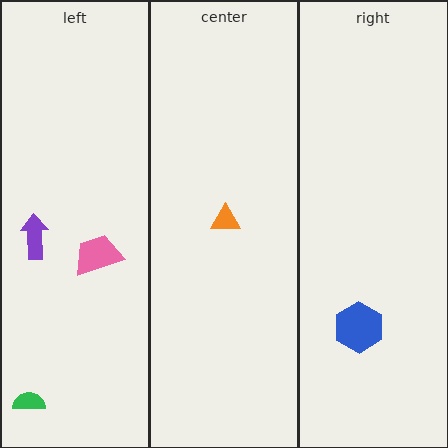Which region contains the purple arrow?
The left region.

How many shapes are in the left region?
3.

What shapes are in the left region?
The purple arrow, the pink trapezoid, the green semicircle.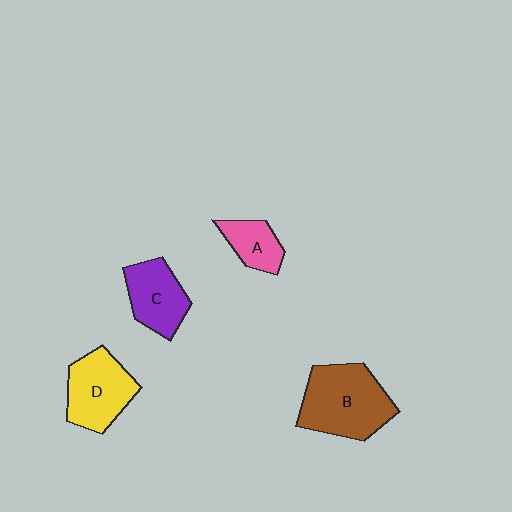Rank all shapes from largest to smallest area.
From largest to smallest: B (brown), D (yellow), C (purple), A (pink).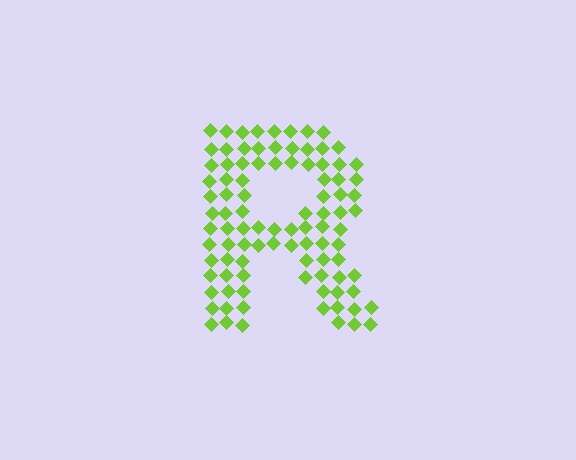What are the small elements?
The small elements are diamonds.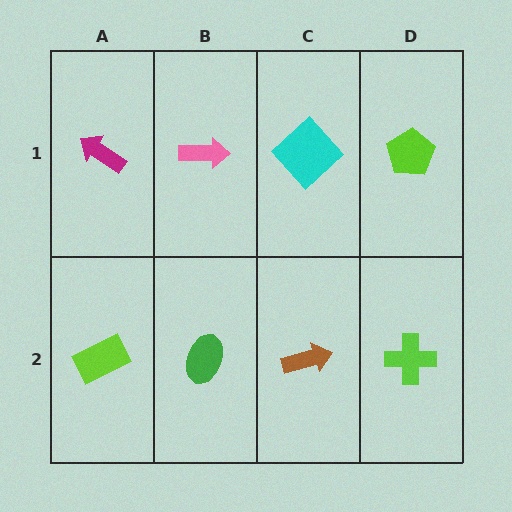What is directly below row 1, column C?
A brown arrow.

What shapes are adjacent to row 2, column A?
A magenta arrow (row 1, column A), a green ellipse (row 2, column B).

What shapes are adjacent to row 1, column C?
A brown arrow (row 2, column C), a pink arrow (row 1, column B), a lime pentagon (row 1, column D).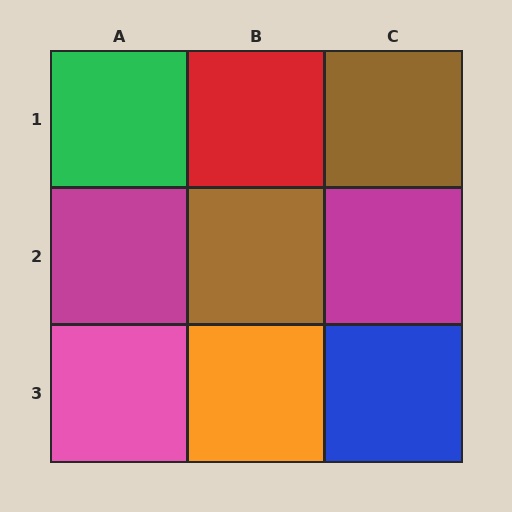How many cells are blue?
1 cell is blue.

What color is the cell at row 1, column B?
Red.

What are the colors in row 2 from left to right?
Magenta, brown, magenta.